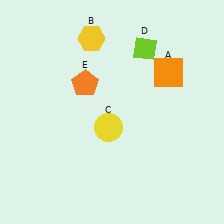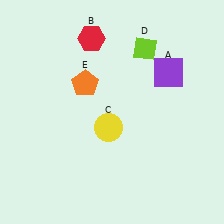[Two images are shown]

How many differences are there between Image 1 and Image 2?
There are 2 differences between the two images.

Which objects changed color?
A changed from orange to purple. B changed from yellow to red.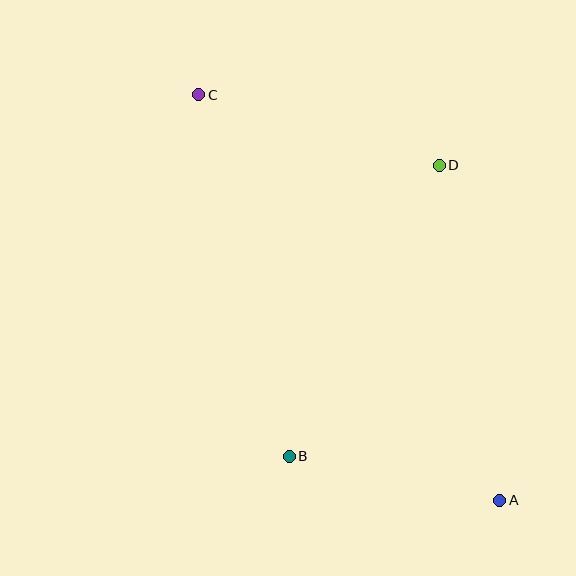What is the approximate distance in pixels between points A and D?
The distance between A and D is approximately 341 pixels.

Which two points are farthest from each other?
Points A and C are farthest from each other.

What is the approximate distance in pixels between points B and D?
The distance between B and D is approximately 328 pixels.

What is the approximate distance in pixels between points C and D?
The distance between C and D is approximately 251 pixels.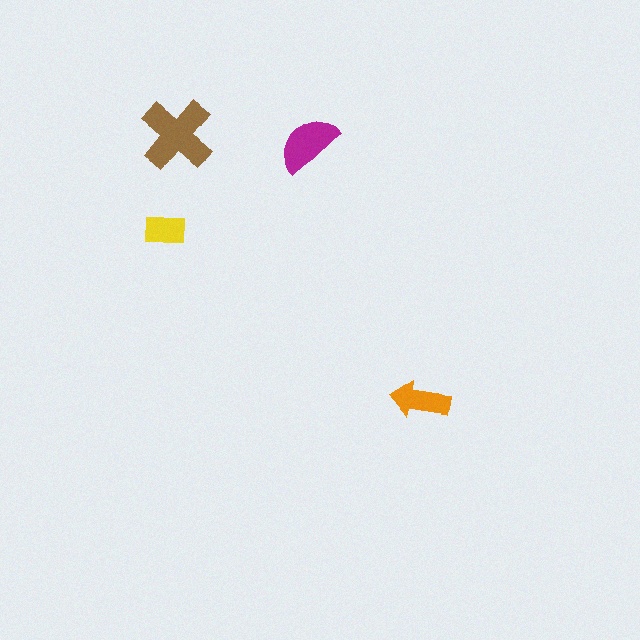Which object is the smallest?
The yellow rectangle.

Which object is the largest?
The brown cross.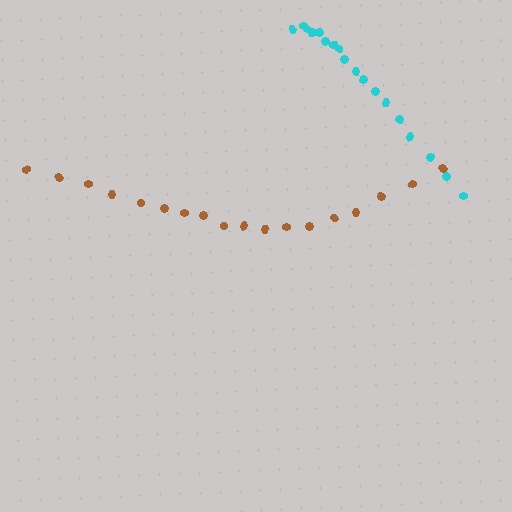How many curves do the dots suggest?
There are 2 distinct paths.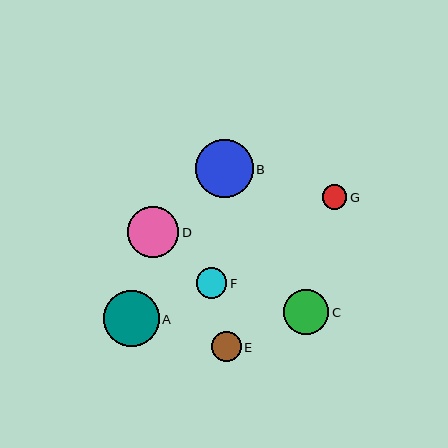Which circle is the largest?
Circle B is the largest with a size of approximately 58 pixels.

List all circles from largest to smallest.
From largest to smallest: B, A, D, C, F, E, G.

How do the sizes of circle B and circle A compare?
Circle B and circle A are approximately the same size.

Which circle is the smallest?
Circle G is the smallest with a size of approximately 25 pixels.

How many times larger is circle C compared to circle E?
Circle C is approximately 1.5 times the size of circle E.